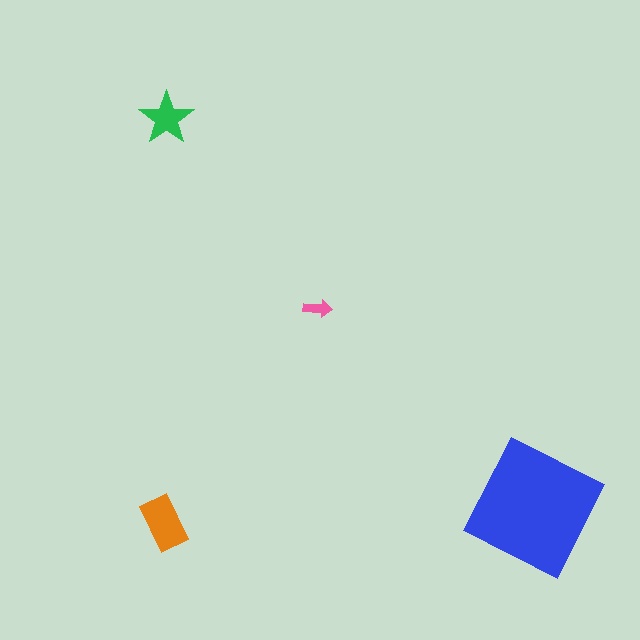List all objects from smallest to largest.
The pink arrow, the green star, the orange rectangle, the blue square.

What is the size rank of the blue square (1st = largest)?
1st.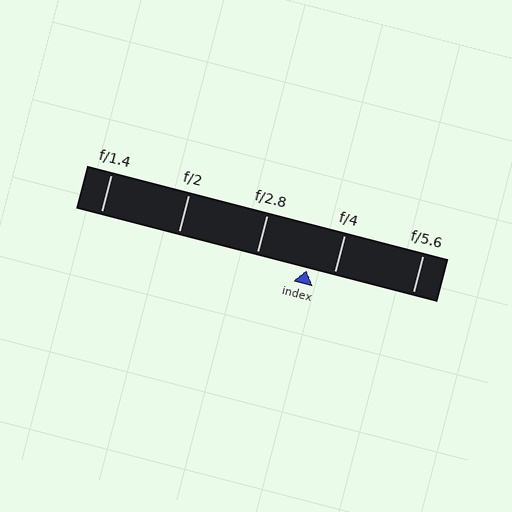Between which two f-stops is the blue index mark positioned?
The index mark is between f/2.8 and f/4.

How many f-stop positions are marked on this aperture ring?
There are 5 f-stop positions marked.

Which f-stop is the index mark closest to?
The index mark is closest to f/4.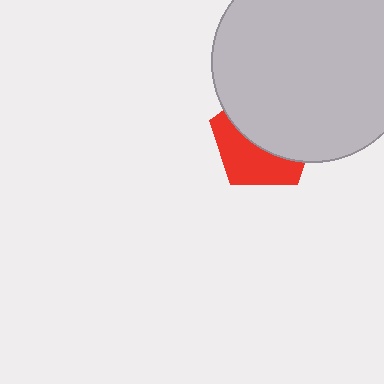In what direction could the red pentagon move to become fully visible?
The red pentagon could move down. That would shift it out from behind the light gray circle entirely.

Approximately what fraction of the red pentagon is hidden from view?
Roughly 57% of the red pentagon is hidden behind the light gray circle.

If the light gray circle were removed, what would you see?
You would see the complete red pentagon.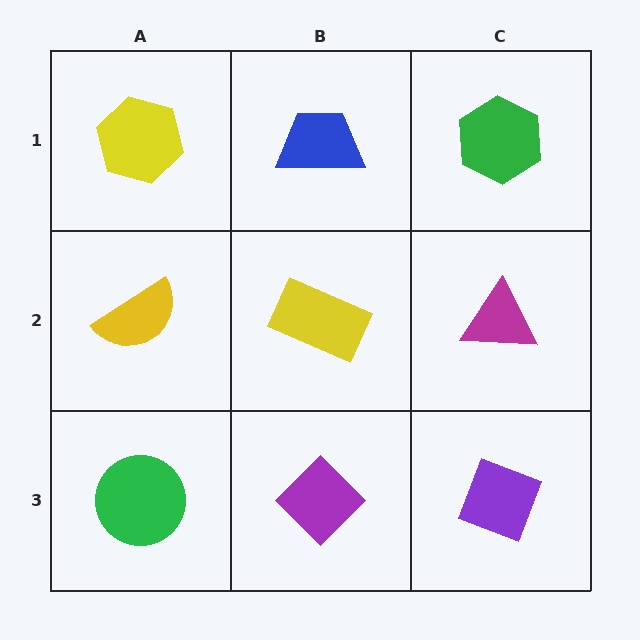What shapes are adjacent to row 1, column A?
A yellow semicircle (row 2, column A), a blue trapezoid (row 1, column B).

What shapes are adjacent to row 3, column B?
A yellow rectangle (row 2, column B), a green circle (row 3, column A), a purple diamond (row 3, column C).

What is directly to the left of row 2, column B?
A yellow semicircle.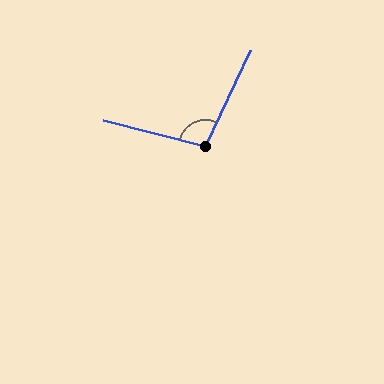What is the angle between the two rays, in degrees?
Approximately 101 degrees.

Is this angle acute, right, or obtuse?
It is obtuse.